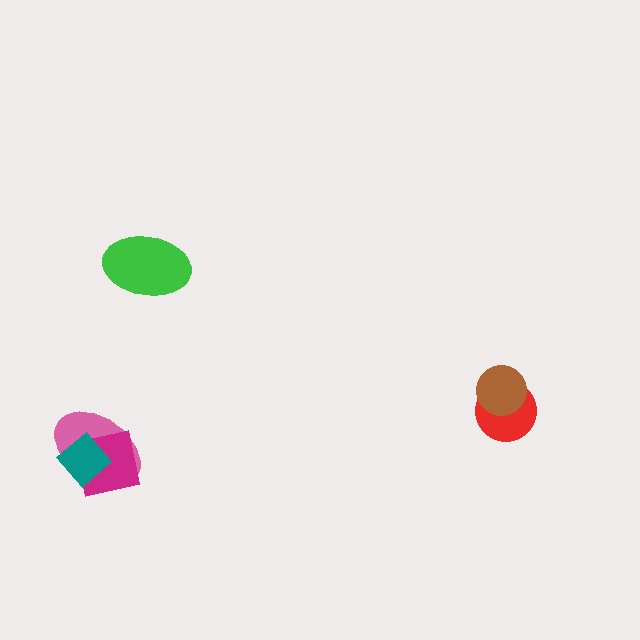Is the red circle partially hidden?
Yes, it is partially covered by another shape.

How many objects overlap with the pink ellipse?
2 objects overlap with the pink ellipse.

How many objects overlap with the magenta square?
2 objects overlap with the magenta square.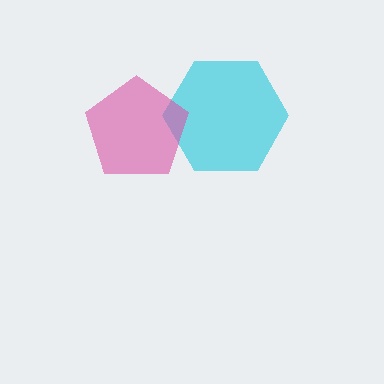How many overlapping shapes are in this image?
There are 2 overlapping shapes in the image.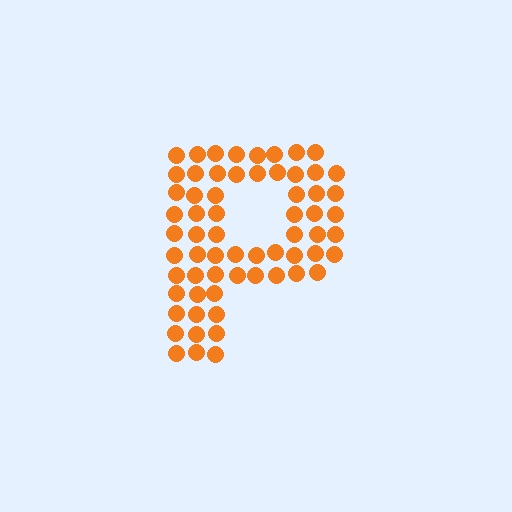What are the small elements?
The small elements are circles.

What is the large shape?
The large shape is the letter P.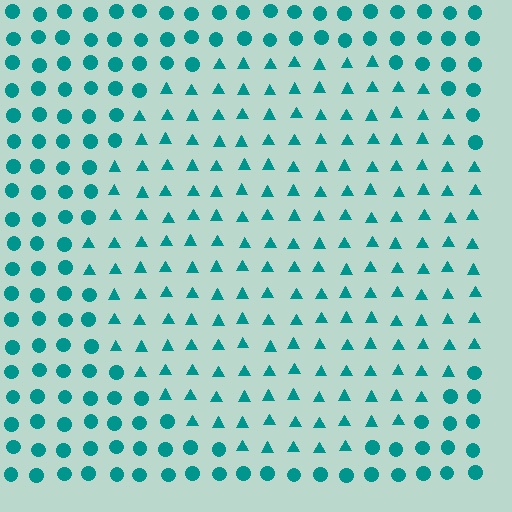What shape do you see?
I see a circle.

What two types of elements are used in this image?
The image uses triangles inside the circle region and circles outside it.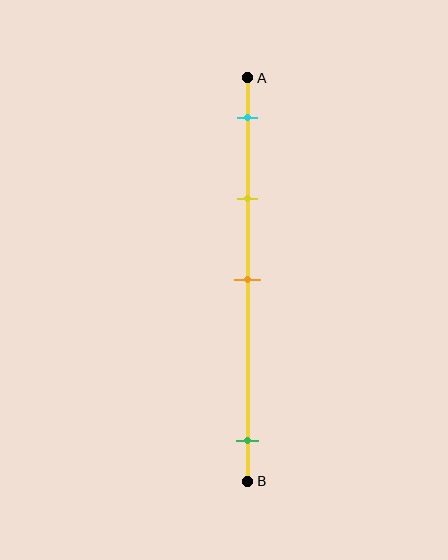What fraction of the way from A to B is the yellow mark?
The yellow mark is approximately 30% (0.3) of the way from A to B.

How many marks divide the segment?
There are 4 marks dividing the segment.